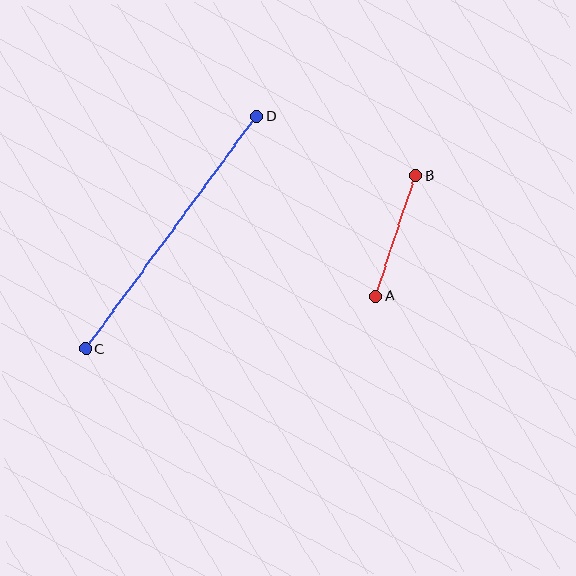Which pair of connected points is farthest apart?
Points C and D are farthest apart.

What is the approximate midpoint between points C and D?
The midpoint is at approximately (171, 232) pixels.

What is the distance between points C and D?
The distance is approximately 288 pixels.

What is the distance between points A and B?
The distance is approximately 127 pixels.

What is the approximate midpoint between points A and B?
The midpoint is at approximately (396, 236) pixels.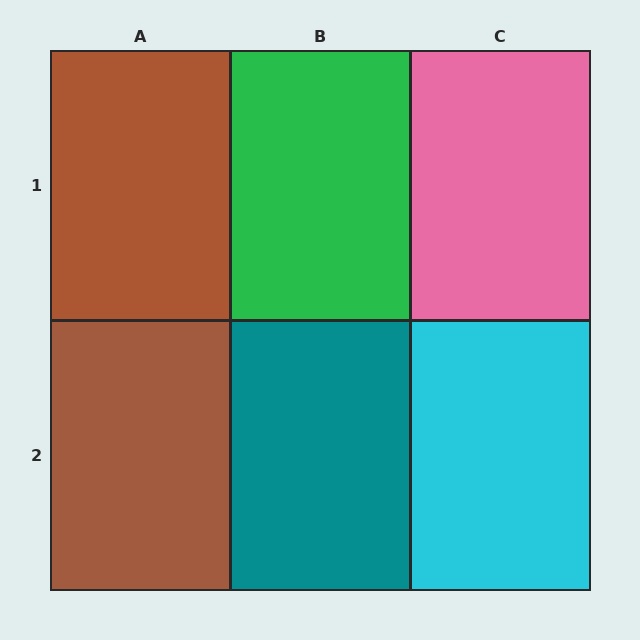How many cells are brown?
2 cells are brown.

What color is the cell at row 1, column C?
Pink.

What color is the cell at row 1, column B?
Green.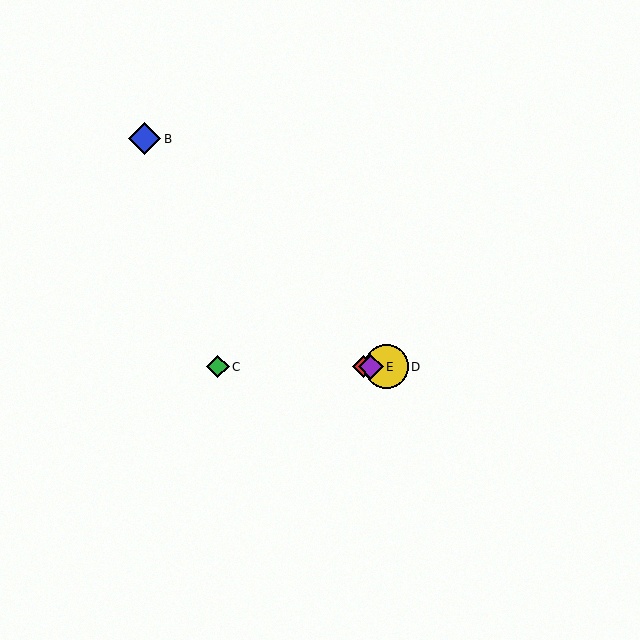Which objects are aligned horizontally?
Objects A, C, D, E are aligned horizontally.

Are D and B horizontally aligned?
No, D is at y≈367 and B is at y≈139.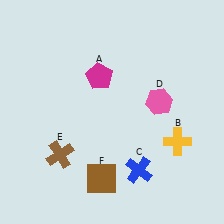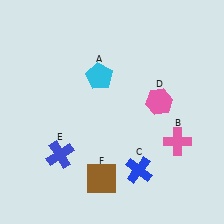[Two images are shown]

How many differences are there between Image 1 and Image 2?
There are 3 differences between the two images.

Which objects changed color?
A changed from magenta to cyan. B changed from yellow to pink. E changed from brown to blue.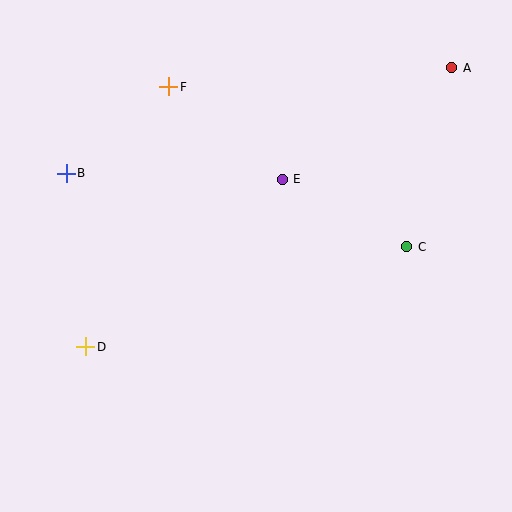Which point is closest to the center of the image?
Point E at (282, 179) is closest to the center.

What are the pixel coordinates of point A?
Point A is at (452, 68).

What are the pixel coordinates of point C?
Point C is at (407, 247).